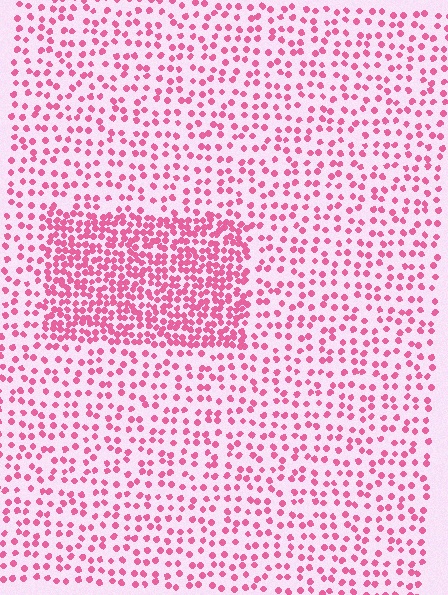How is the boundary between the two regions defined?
The boundary is defined by a change in element density (approximately 2.3x ratio). All elements are the same color, size, and shape.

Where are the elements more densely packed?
The elements are more densely packed inside the rectangle boundary.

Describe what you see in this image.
The image contains small pink elements arranged at two different densities. A rectangle-shaped region is visible where the elements are more densely packed than the surrounding area.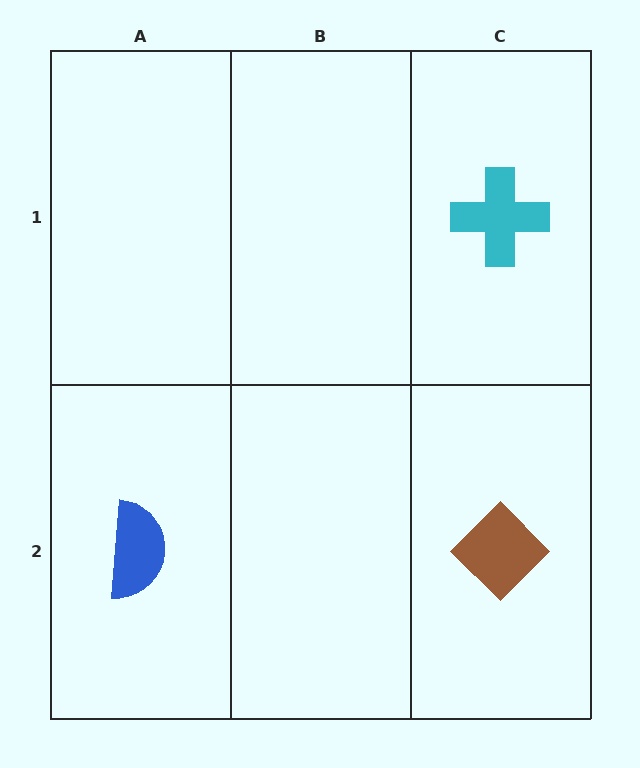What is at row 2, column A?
A blue semicircle.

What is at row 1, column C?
A cyan cross.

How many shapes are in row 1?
1 shape.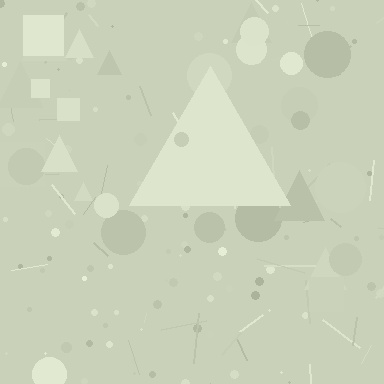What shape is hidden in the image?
A triangle is hidden in the image.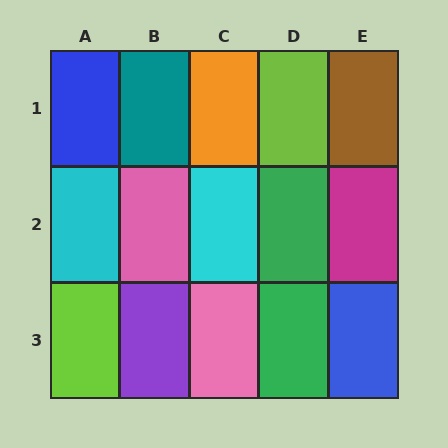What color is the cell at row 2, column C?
Cyan.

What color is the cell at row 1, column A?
Blue.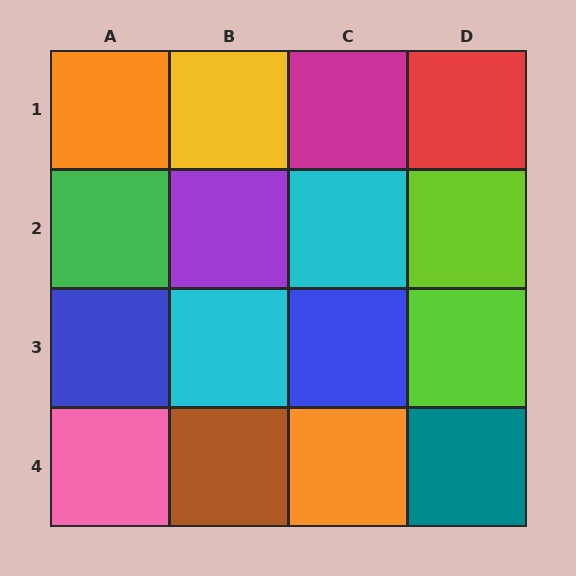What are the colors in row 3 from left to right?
Blue, cyan, blue, lime.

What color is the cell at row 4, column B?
Brown.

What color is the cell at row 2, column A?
Green.